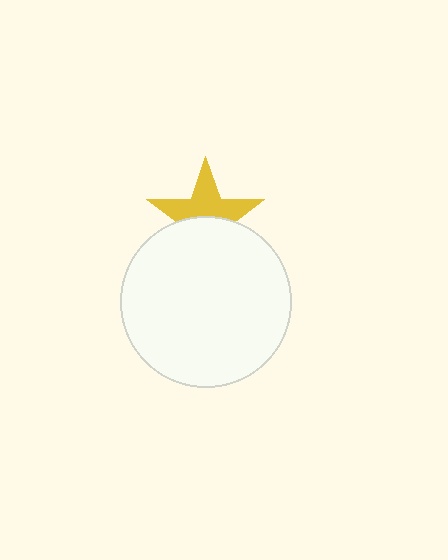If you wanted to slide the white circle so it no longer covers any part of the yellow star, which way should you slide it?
Slide it down — that is the most direct way to separate the two shapes.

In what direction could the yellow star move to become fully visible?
The yellow star could move up. That would shift it out from behind the white circle entirely.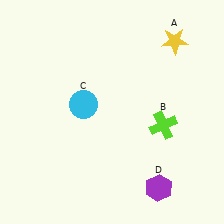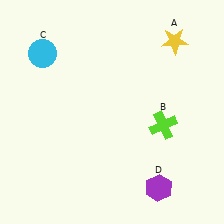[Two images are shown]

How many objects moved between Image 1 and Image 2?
1 object moved between the two images.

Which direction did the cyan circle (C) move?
The cyan circle (C) moved up.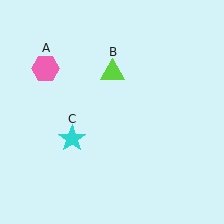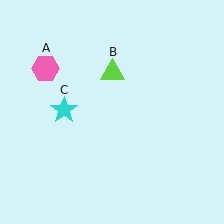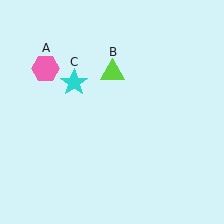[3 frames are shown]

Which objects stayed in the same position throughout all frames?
Pink hexagon (object A) and lime triangle (object B) remained stationary.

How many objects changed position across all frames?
1 object changed position: cyan star (object C).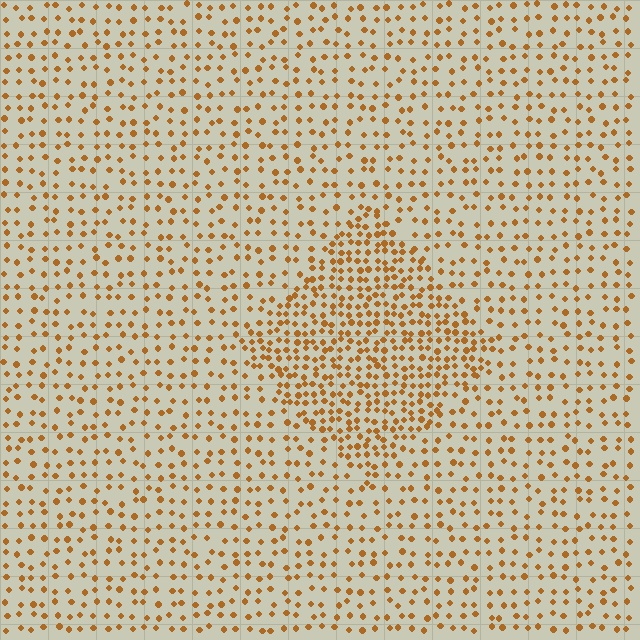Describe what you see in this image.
The image contains small brown elements arranged at two different densities. A diamond-shaped region is visible where the elements are more densely packed than the surrounding area.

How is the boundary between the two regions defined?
The boundary is defined by a change in element density (approximately 2.1x ratio). All elements are the same color, size, and shape.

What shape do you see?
I see a diamond.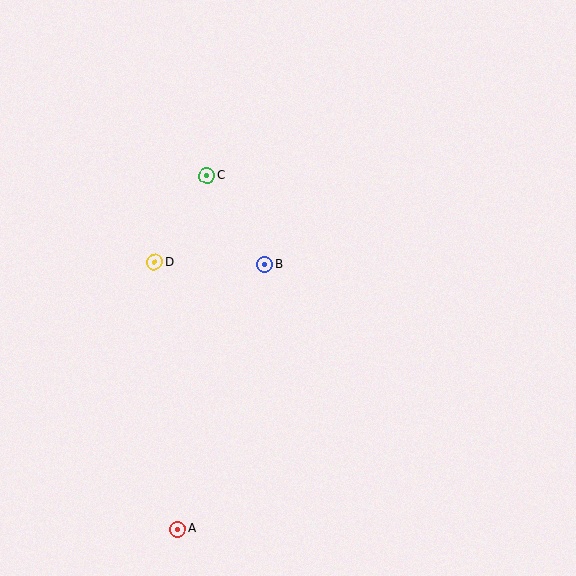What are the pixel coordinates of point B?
Point B is at (265, 265).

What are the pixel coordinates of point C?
Point C is at (207, 176).